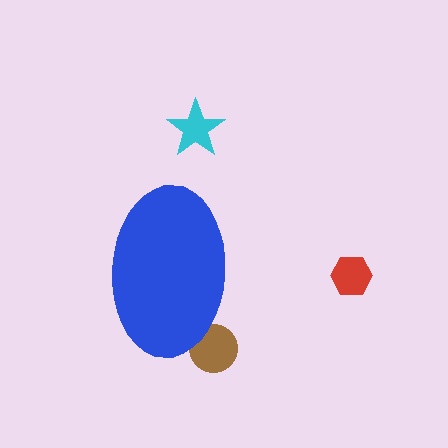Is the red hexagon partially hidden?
No, the red hexagon is fully visible.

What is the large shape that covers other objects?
A blue ellipse.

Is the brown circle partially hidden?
Yes, the brown circle is partially hidden behind the blue ellipse.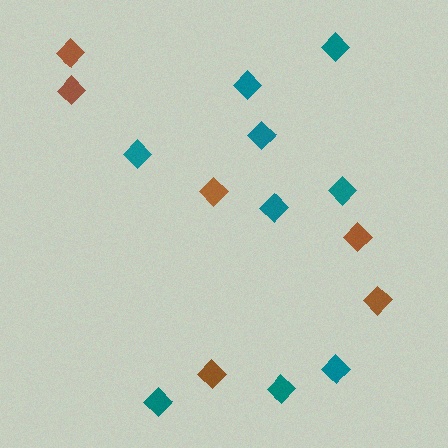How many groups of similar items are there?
There are 2 groups: one group of brown diamonds (6) and one group of teal diamonds (9).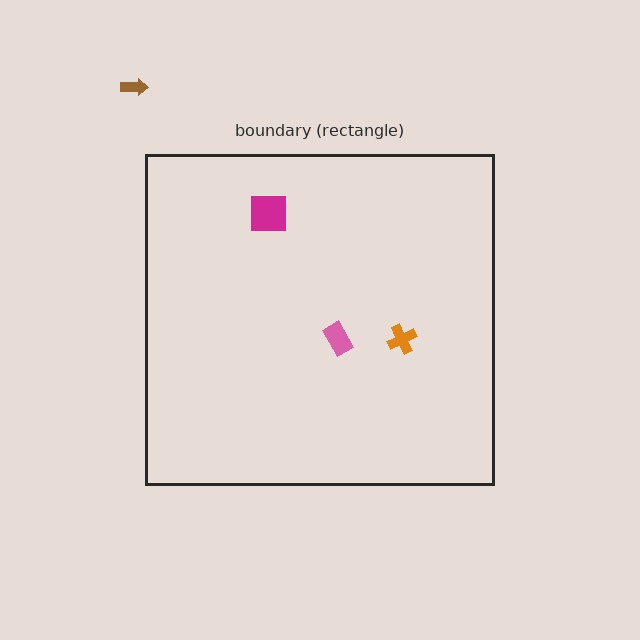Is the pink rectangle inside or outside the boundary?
Inside.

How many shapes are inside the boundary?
3 inside, 1 outside.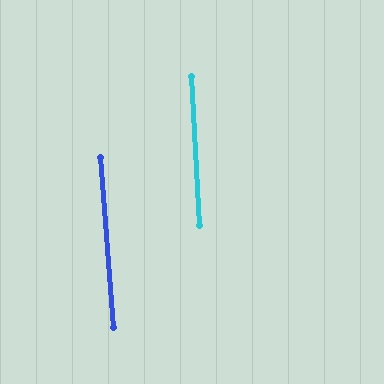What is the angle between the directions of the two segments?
Approximately 1 degree.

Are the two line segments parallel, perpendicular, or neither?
Parallel — their directions differ by only 1.2°.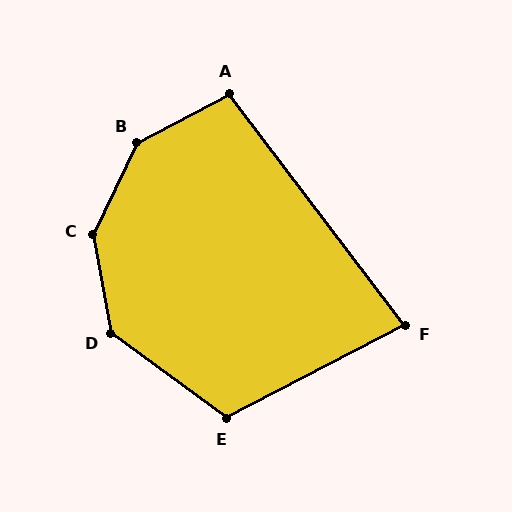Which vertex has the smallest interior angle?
F, at approximately 80 degrees.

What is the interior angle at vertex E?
Approximately 117 degrees (obtuse).